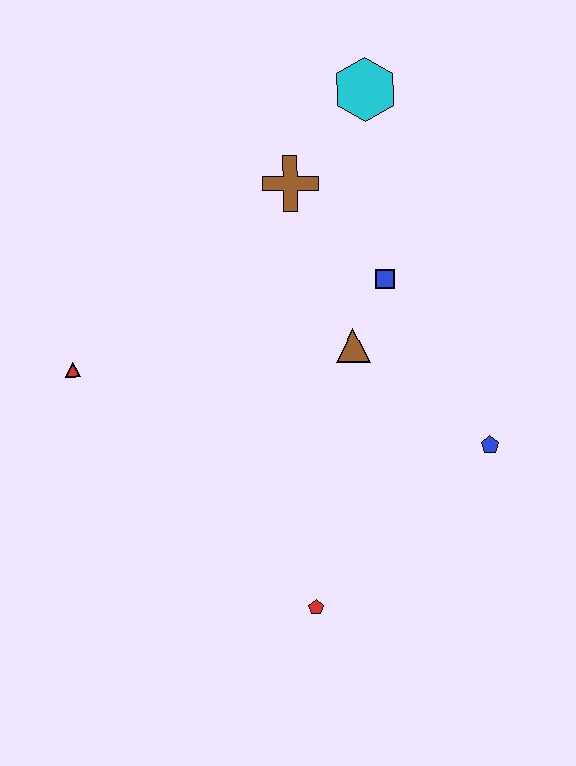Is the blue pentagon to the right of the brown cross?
Yes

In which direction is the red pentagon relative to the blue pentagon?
The red pentagon is to the left of the blue pentagon.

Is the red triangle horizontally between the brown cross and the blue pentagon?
No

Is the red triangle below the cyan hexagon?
Yes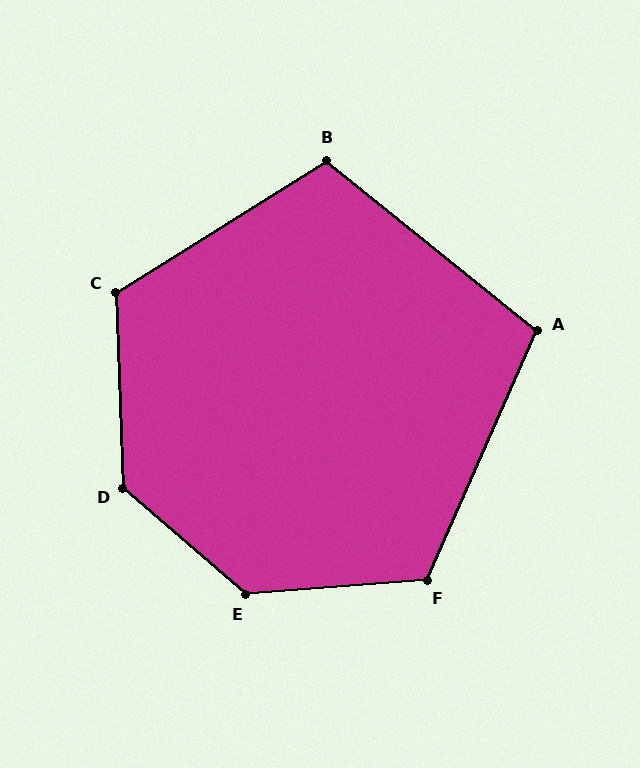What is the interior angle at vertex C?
Approximately 120 degrees (obtuse).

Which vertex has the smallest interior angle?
A, at approximately 105 degrees.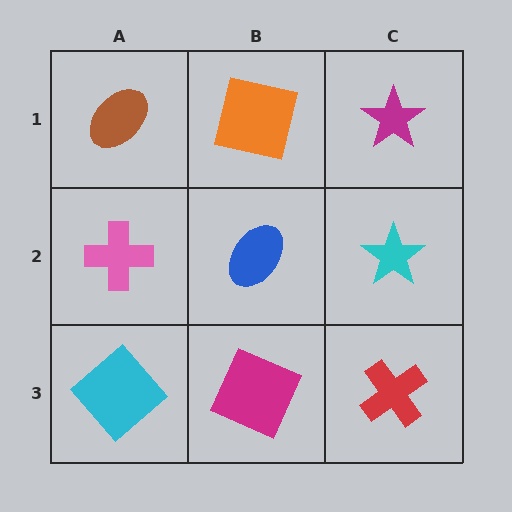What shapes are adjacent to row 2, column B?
An orange square (row 1, column B), a magenta square (row 3, column B), a pink cross (row 2, column A), a cyan star (row 2, column C).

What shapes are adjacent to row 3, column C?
A cyan star (row 2, column C), a magenta square (row 3, column B).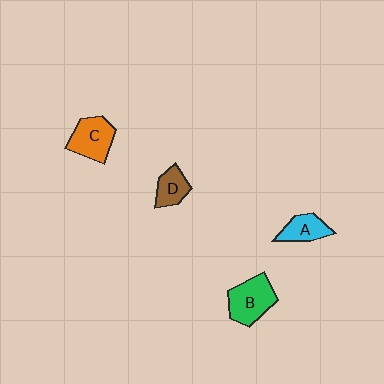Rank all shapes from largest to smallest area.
From largest to smallest: B (green), C (orange), A (cyan), D (brown).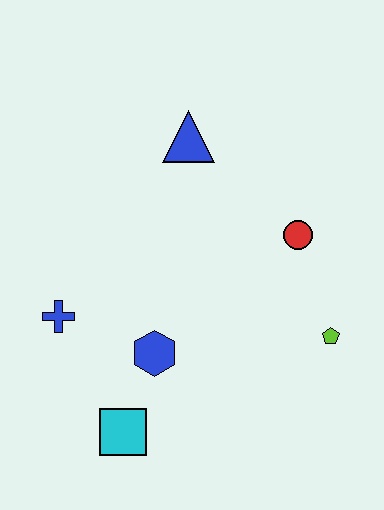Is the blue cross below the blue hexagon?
No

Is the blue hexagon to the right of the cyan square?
Yes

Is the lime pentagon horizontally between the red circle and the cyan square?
No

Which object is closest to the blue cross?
The blue hexagon is closest to the blue cross.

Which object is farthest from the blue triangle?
The cyan square is farthest from the blue triangle.